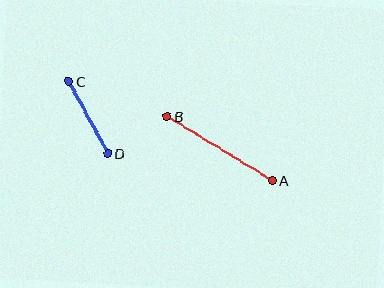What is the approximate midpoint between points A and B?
The midpoint is at approximately (220, 148) pixels.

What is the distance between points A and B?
The distance is approximately 123 pixels.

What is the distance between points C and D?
The distance is approximately 82 pixels.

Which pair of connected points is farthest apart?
Points A and B are farthest apart.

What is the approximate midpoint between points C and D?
The midpoint is at approximately (88, 117) pixels.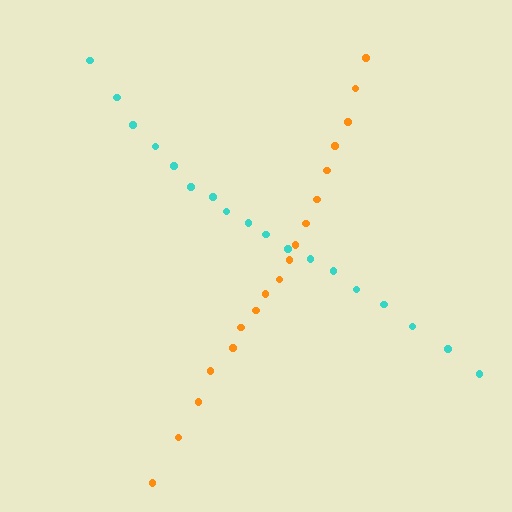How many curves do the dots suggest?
There are 2 distinct paths.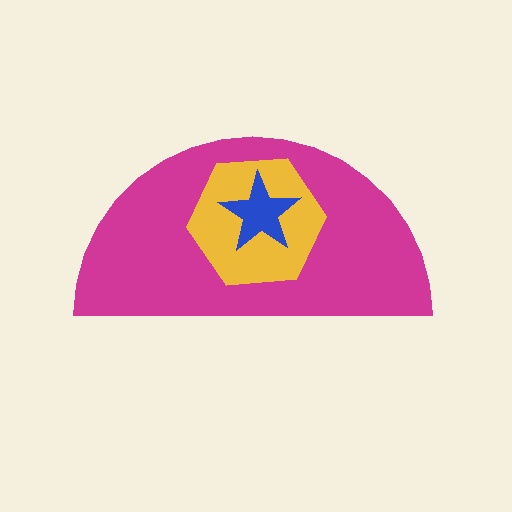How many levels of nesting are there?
3.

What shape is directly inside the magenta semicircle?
The yellow hexagon.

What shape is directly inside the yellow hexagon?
The blue star.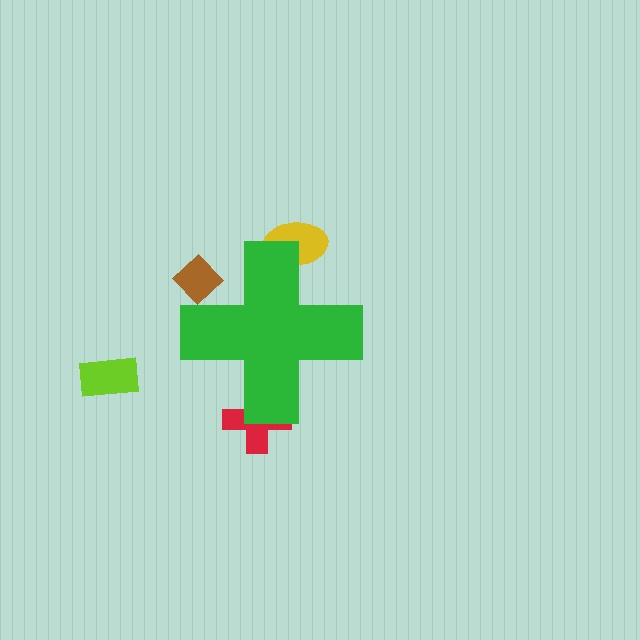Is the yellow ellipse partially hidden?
Yes, the yellow ellipse is partially hidden behind the green cross.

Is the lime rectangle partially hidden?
No, the lime rectangle is fully visible.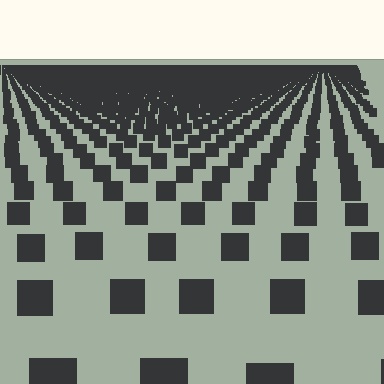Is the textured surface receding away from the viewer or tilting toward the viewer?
The surface is receding away from the viewer. Texture elements get smaller and denser toward the top.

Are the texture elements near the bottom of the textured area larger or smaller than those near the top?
Larger. Near the bottom, elements are closer to the viewer and appear at a bigger on-screen size.